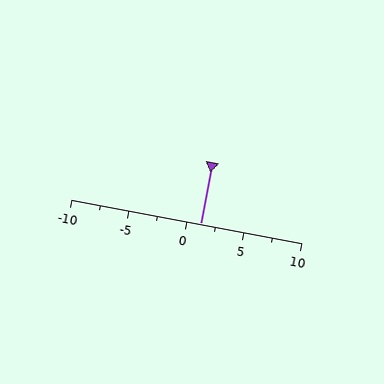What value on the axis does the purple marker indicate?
The marker indicates approximately 1.2.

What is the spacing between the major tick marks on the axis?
The major ticks are spaced 5 apart.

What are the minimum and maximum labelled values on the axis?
The axis runs from -10 to 10.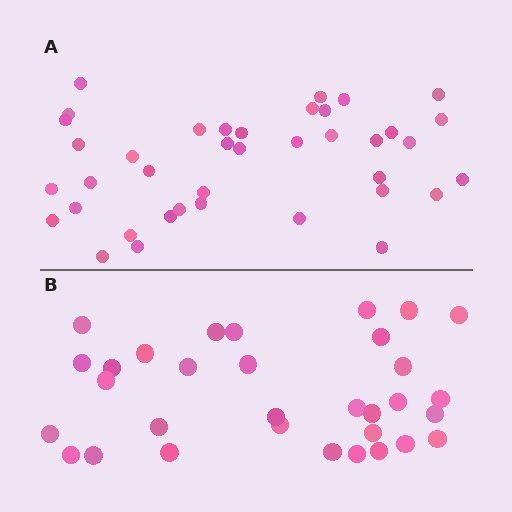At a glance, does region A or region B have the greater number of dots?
Region A (the top region) has more dots.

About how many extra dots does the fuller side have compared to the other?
Region A has roughly 8 or so more dots than region B.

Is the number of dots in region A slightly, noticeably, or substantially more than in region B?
Region A has only slightly more — the two regions are fairly close. The ratio is roughly 1.2 to 1.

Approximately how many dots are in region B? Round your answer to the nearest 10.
About 30 dots. (The exact count is 32, which rounds to 30.)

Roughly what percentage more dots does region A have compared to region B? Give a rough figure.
About 20% more.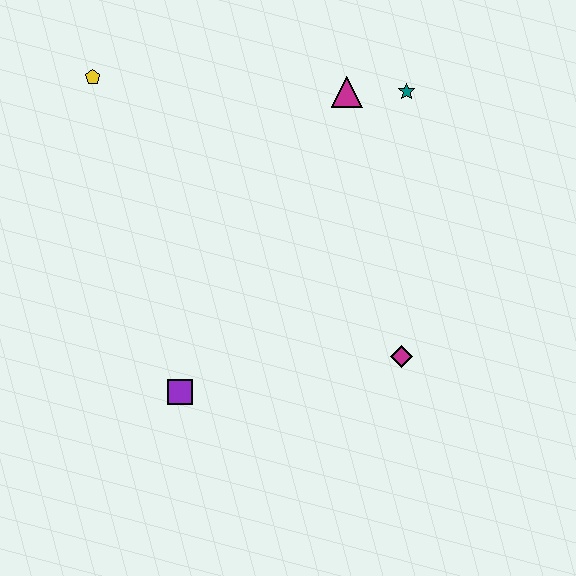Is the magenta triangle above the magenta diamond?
Yes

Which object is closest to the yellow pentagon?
The magenta triangle is closest to the yellow pentagon.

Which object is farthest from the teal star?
The purple square is farthest from the teal star.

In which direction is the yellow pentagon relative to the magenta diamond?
The yellow pentagon is to the left of the magenta diamond.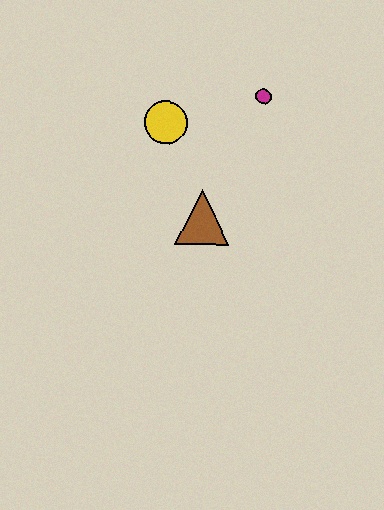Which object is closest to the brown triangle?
The yellow circle is closest to the brown triangle.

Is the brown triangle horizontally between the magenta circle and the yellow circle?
Yes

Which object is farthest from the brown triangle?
The magenta circle is farthest from the brown triangle.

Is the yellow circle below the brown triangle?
No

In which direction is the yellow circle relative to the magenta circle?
The yellow circle is to the left of the magenta circle.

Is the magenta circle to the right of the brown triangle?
Yes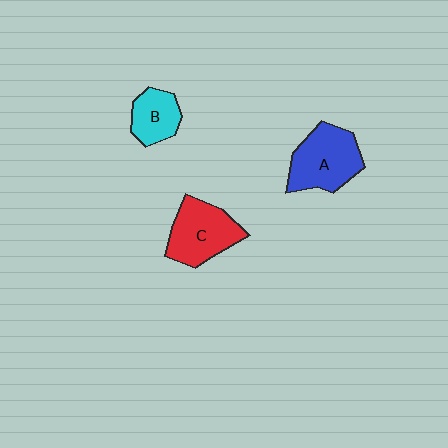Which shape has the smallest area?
Shape B (cyan).